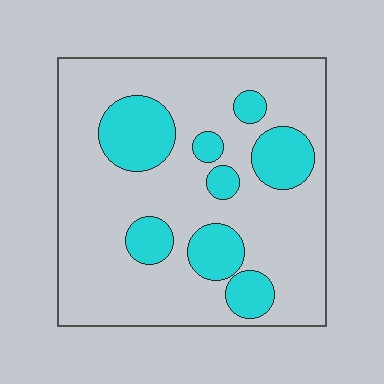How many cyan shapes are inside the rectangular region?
8.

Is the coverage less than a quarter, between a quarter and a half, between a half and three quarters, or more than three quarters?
Less than a quarter.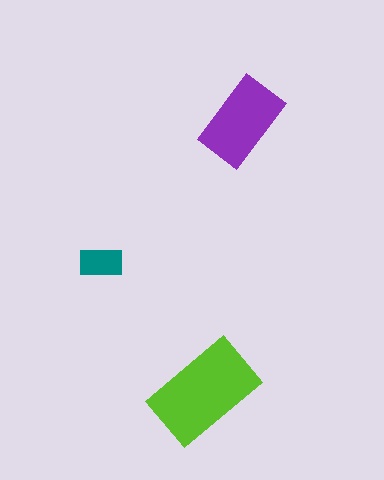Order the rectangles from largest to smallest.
the lime one, the purple one, the teal one.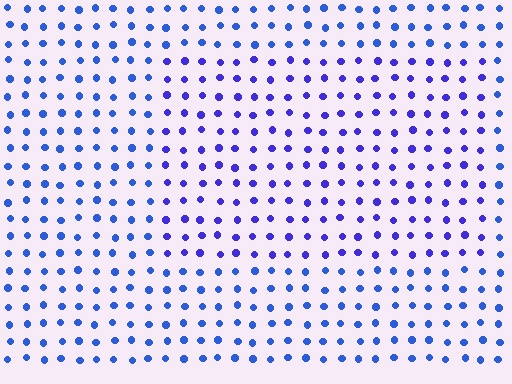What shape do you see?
I see a rectangle.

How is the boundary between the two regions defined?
The boundary is defined purely by a slight shift in hue (about 24 degrees). Spacing, size, and orientation are identical on both sides.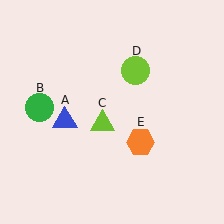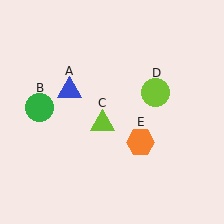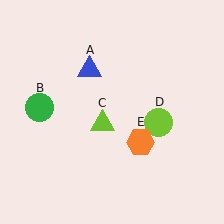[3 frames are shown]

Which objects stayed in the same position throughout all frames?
Green circle (object B) and lime triangle (object C) and orange hexagon (object E) remained stationary.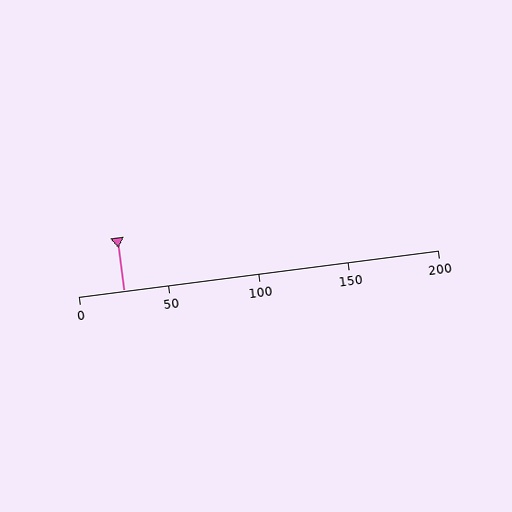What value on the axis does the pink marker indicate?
The marker indicates approximately 25.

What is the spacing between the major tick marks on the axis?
The major ticks are spaced 50 apart.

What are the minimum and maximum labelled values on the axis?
The axis runs from 0 to 200.